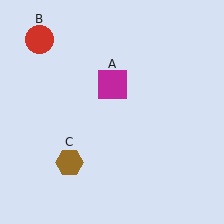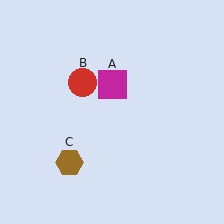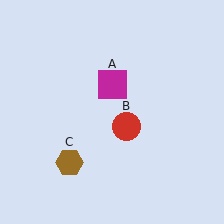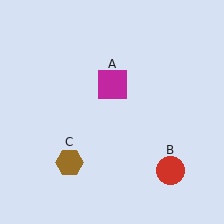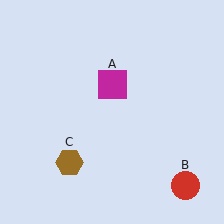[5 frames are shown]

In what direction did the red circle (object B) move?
The red circle (object B) moved down and to the right.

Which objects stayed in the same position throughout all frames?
Magenta square (object A) and brown hexagon (object C) remained stationary.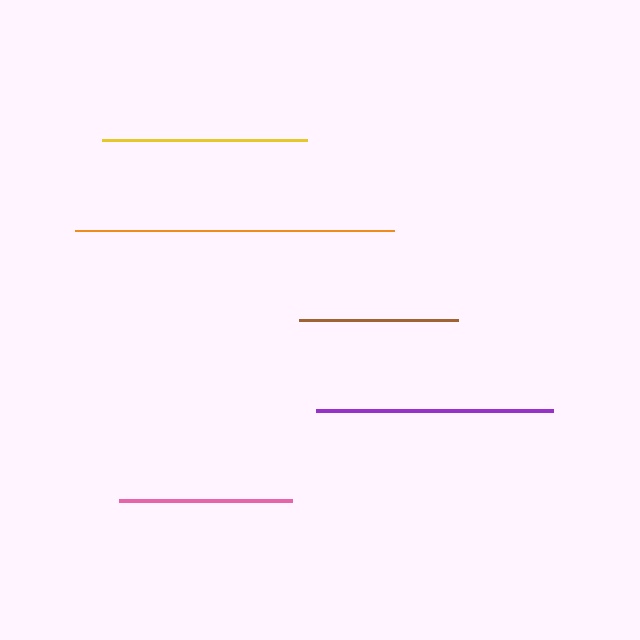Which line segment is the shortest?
The brown line is the shortest at approximately 158 pixels.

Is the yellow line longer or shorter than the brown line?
The yellow line is longer than the brown line.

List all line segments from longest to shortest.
From longest to shortest: orange, purple, yellow, pink, brown.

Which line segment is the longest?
The orange line is the longest at approximately 319 pixels.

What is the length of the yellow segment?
The yellow segment is approximately 205 pixels long.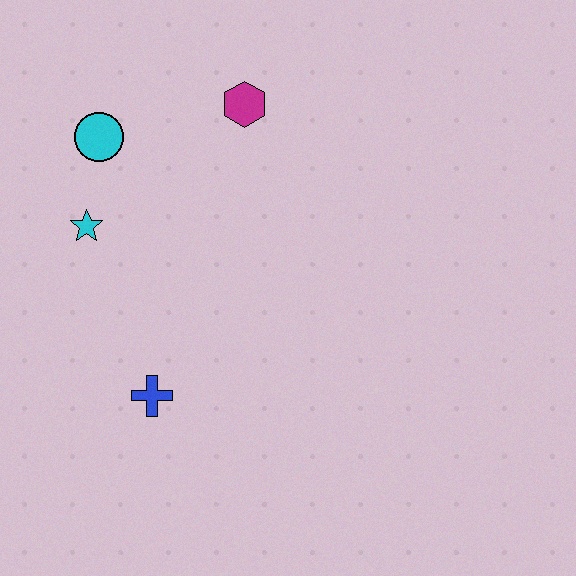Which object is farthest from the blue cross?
The magenta hexagon is farthest from the blue cross.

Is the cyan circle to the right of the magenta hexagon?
No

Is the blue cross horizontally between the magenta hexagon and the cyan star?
Yes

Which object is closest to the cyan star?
The cyan circle is closest to the cyan star.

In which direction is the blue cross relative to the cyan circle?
The blue cross is below the cyan circle.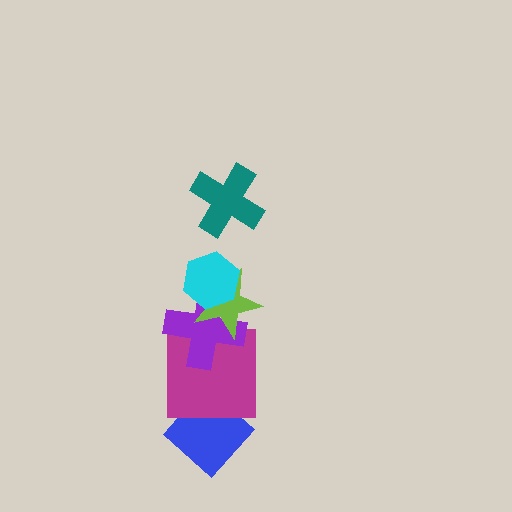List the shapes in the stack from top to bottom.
From top to bottom: the teal cross, the cyan hexagon, the lime star, the purple cross, the magenta square, the blue diamond.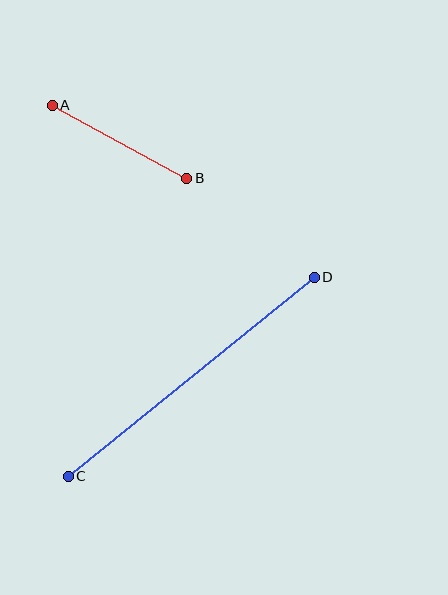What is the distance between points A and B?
The distance is approximately 153 pixels.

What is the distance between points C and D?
The distance is approximately 316 pixels.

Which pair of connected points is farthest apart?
Points C and D are farthest apart.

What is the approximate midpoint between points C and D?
The midpoint is at approximately (191, 377) pixels.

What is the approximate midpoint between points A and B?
The midpoint is at approximately (119, 142) pixels.